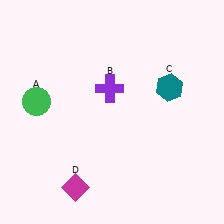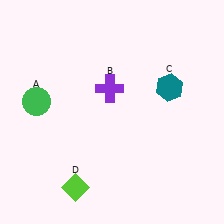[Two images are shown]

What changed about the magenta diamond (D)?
In Image 1, D is magenta. In Image 2, it changed to lime.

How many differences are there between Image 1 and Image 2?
There is 1 difference between the two images.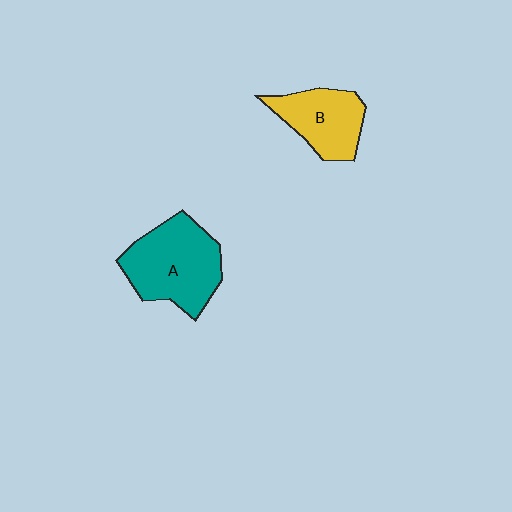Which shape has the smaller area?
Shape B (yellow).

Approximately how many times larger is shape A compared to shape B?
Approximately 1.5 times.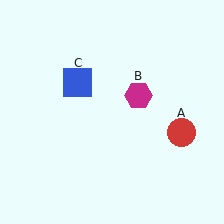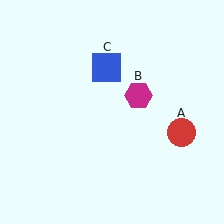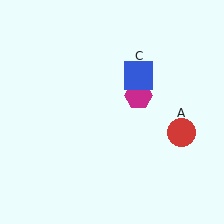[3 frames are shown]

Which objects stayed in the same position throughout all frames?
Red circle (object A) and magenta hexagon (object B) remained stationary.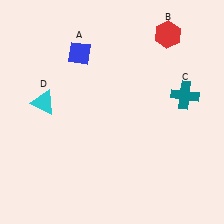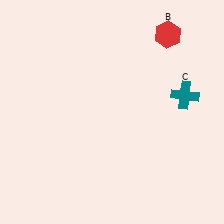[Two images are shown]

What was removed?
The blue diamond (A), the cyan triangle (D) were removed in Image 2.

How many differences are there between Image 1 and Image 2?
There are 2 differences between the two images.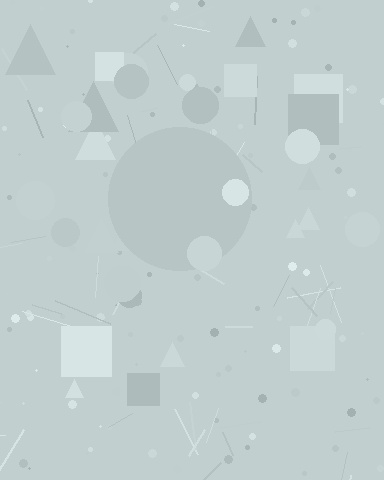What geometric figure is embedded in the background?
A circle is embedded in the background.